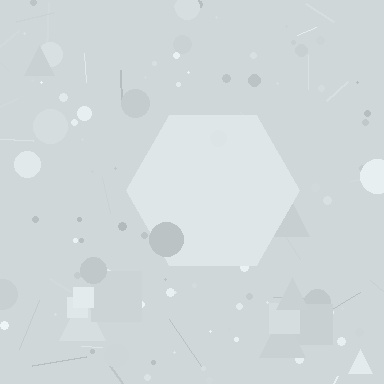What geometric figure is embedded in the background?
A hexagon is embedded in the background.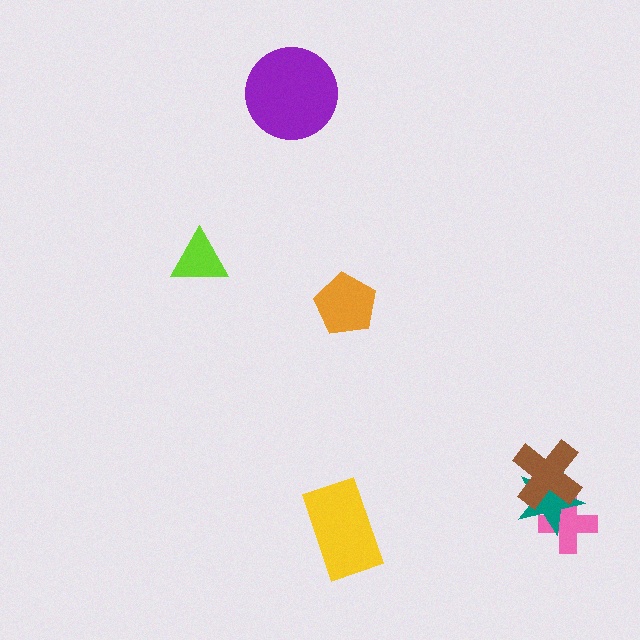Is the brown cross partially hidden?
No, no other shape covers it.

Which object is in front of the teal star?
The brown cross is in front of the teal star.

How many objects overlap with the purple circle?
0 objects overlap with the purple circle.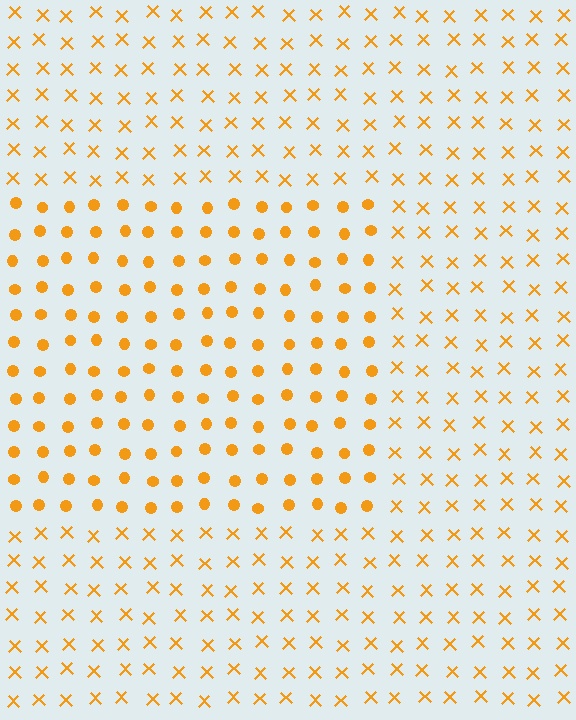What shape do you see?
I see a rectangle.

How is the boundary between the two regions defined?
The boundary is defined by a change in element shape: circles inside vs. X marks outside. All elements share the same color and spacing.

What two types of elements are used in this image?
The image uses circles inside the rectangle region and X marks outside it.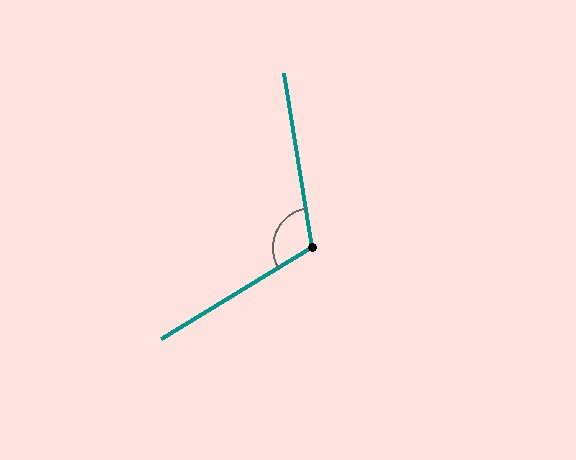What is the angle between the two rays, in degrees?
Approximately 112 degrees.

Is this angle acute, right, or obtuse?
It is obtuse.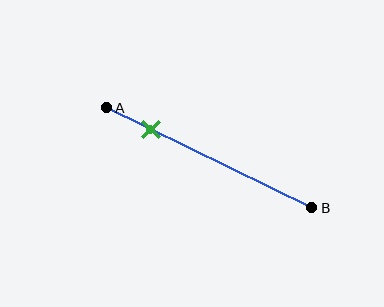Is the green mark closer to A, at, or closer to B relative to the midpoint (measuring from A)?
The green mark is closer to point A than the midpoint of segment AB.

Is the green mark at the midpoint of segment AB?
No, the mark is at about 20% from A, not at the 50% midpoint.